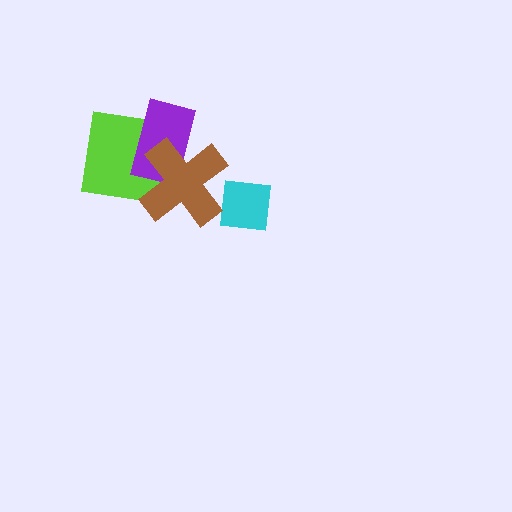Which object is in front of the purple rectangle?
The brown cross is in front of the purple rectangle.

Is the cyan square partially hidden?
Yes, it is partially covered by another shape.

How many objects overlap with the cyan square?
1 object overlaps with the cyan square.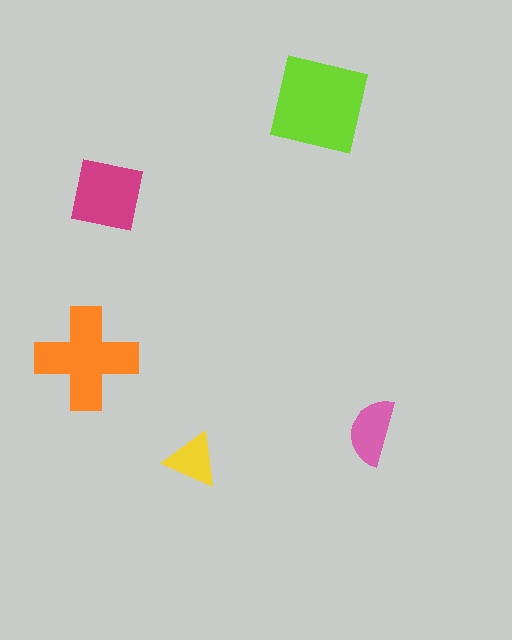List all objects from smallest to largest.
The yellow triangle, the pink semicircle, the magenta square, the orange cross, the lime square.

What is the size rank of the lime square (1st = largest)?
1st.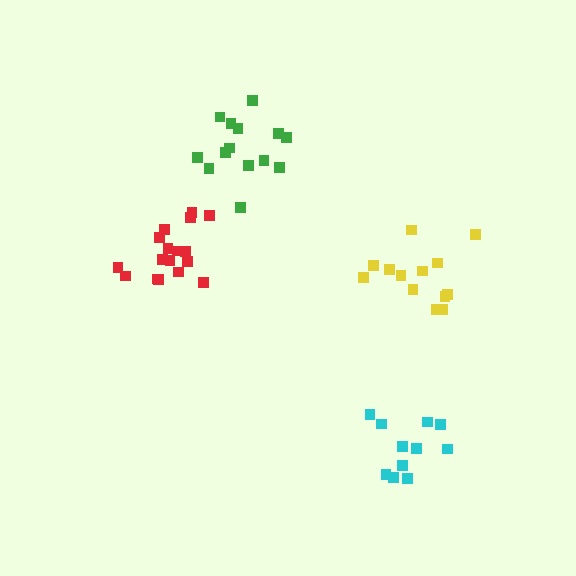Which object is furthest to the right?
The yellow cluster is rightmost.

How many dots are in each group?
Group 1: 11 dots, Group 2: 17 dots, Group 3: 14 dots, Group 4: 13 dots (55 total).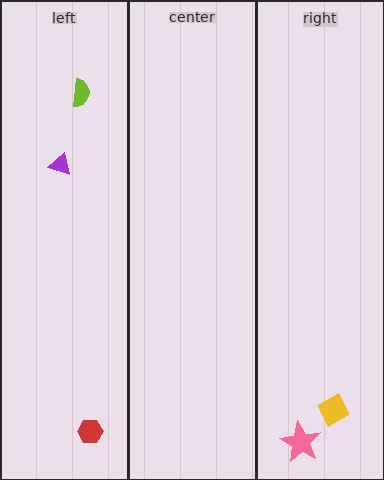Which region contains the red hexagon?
The left region.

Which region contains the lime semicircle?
The left region.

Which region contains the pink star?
The right region.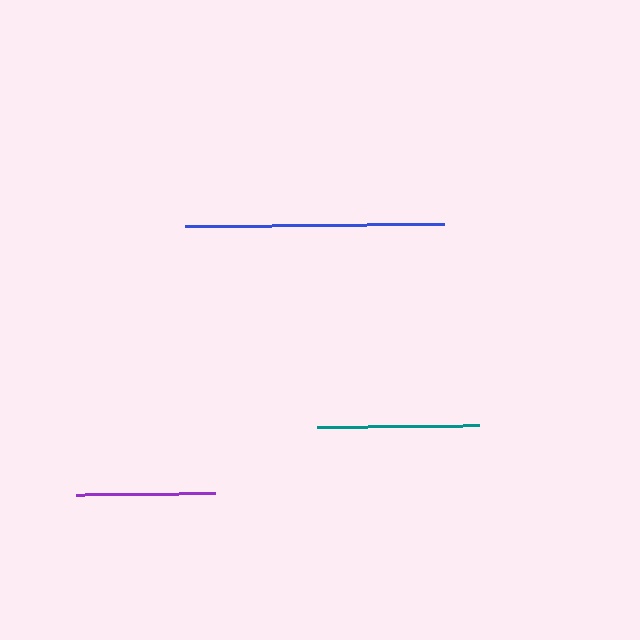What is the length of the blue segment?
The blue segment is approximately 259 pixels long.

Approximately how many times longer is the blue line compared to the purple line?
The blue line is approximately 1.9 times the length of the purple line.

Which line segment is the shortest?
The purple line is the shortest at approximately 139 pixels.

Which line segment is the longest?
The blue line is the longest at approximately 259 pixels.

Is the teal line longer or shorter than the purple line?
The teal line is longer than the purple line.